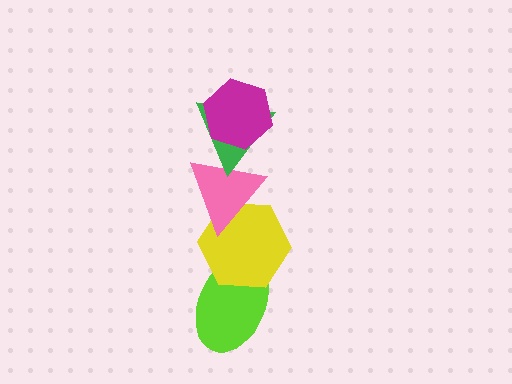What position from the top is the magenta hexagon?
The magenta hexagon is 1st from the top.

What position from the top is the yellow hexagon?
The yellow hexagon is 4th from the top.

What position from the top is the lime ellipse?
The lime ellipse is 5th from the top.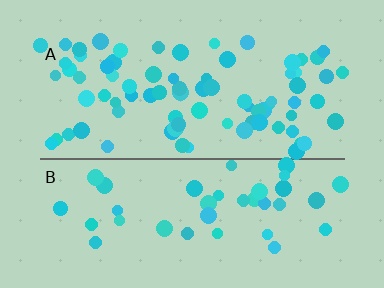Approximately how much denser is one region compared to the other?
Approximately 2.0× — region A over region B.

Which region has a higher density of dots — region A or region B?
A (the top).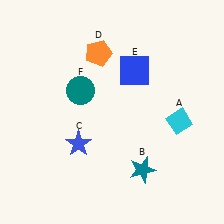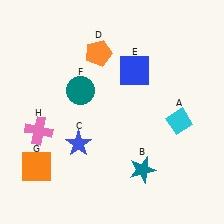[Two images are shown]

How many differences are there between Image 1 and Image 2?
There are 2 differences between the two images.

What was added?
An orange square (G), a pink cross (H) were added in Image 2.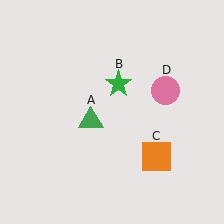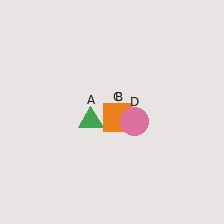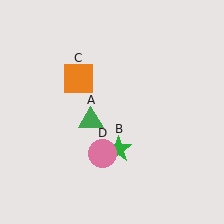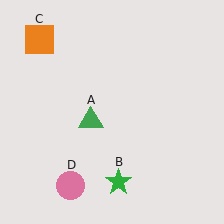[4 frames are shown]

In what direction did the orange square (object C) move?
The orange square (object C) moved up and to the left.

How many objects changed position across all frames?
3 objects changed position: green star (object B), orange square (object C), pink circle (object D).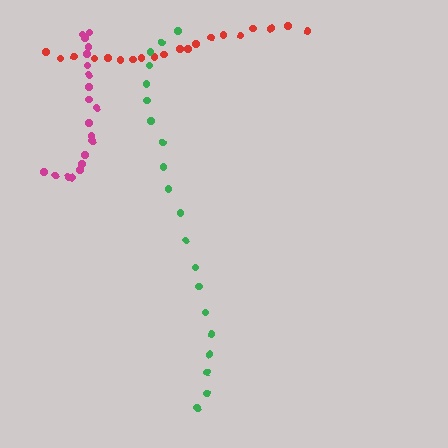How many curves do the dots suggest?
There are 3 distinct paths.